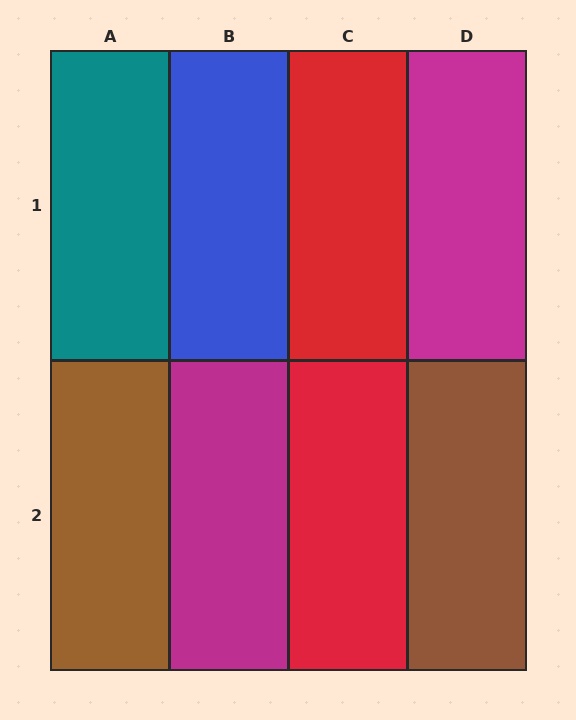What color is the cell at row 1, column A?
Teal.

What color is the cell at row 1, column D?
Magenta.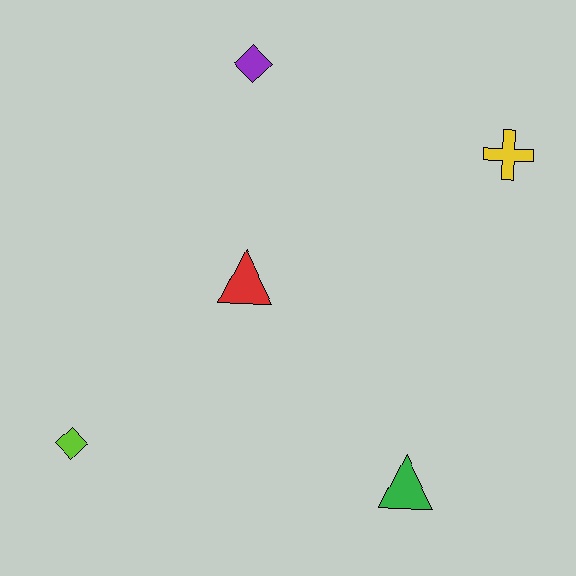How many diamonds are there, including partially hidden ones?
There are 2 diamonds.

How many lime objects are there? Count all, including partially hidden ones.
There is 1 lime object.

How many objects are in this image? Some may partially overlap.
There are 5 objects.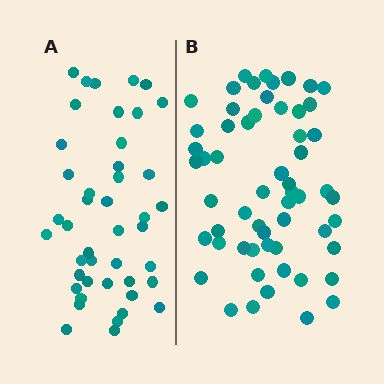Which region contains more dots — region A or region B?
Region B (the right region) has more dots.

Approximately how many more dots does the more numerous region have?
Region B has approximately 15 more dots than region A.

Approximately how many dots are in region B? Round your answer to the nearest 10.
About 60 dots. (The exact count is 58, which rounds to 60.)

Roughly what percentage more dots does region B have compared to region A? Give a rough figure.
About 30% more.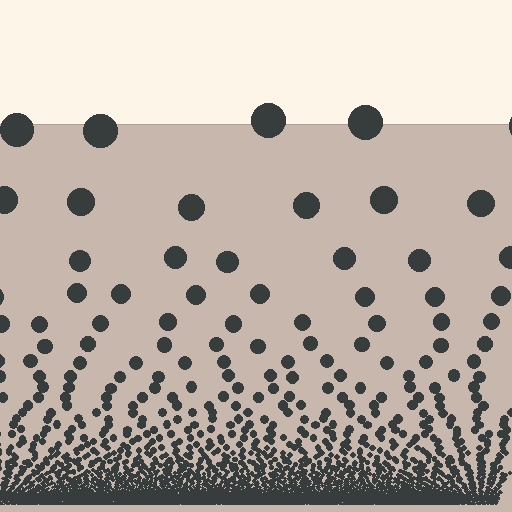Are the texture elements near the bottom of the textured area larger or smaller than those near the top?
Smaller. The gradient is inverted — elements near the bottom are smaller and denser.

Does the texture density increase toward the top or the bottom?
Density increases toward the bottom.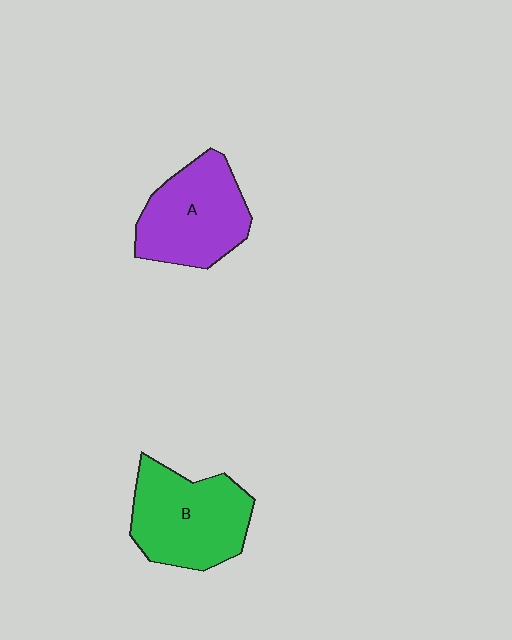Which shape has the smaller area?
Shape A (purple).